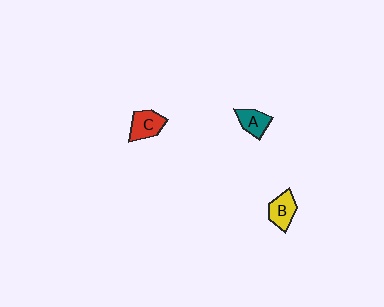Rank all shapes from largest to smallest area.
From largest to smallest: C (red), B (yellow), A (teal).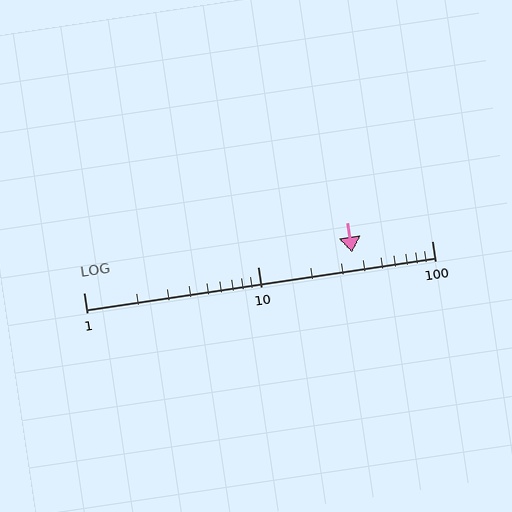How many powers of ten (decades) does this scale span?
The scale spans 2 decades, from 1 to 100.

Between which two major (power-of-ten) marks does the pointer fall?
The pointer is between 10 and 100.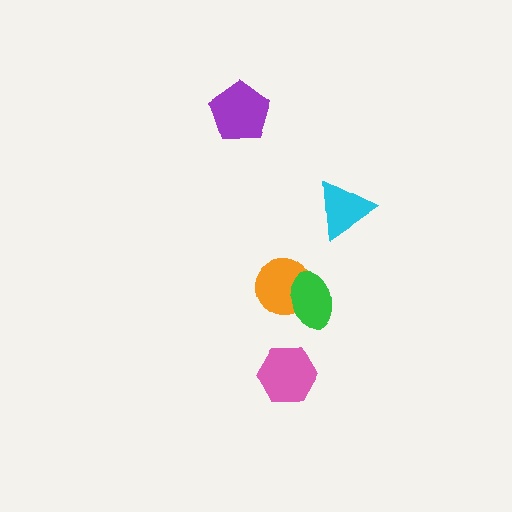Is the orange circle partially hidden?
Yes, it is partially covered by another shape.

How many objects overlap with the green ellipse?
1 object overlaps with the green ellipse.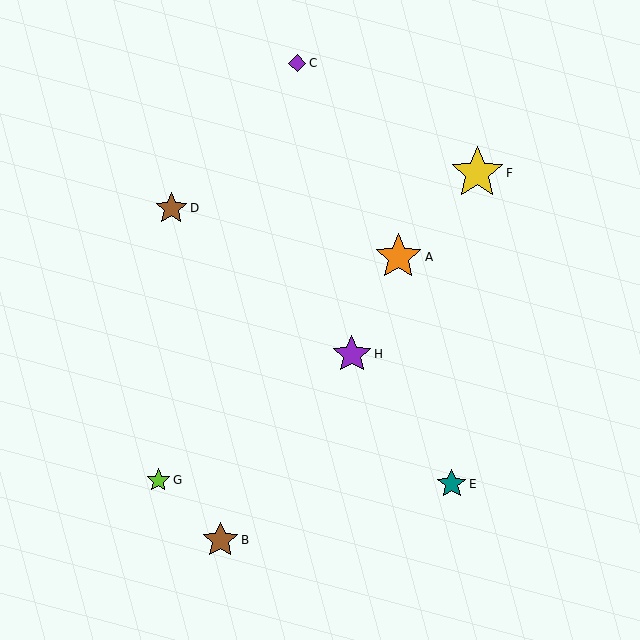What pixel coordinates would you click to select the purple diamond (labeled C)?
Click at (297, 63) to select the purple diamond C.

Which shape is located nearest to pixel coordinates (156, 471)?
The lime star (labeled G) at (158, 480) is nearest to that location.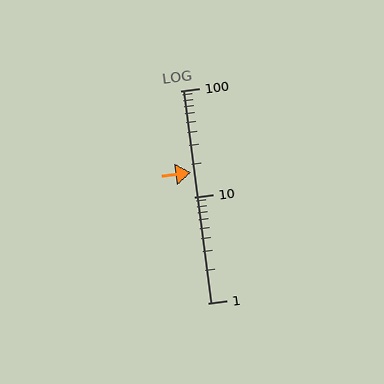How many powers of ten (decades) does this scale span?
The scale spans 2 decades, from 1 to 100.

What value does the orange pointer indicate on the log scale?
The pointer indicates approximately 17.